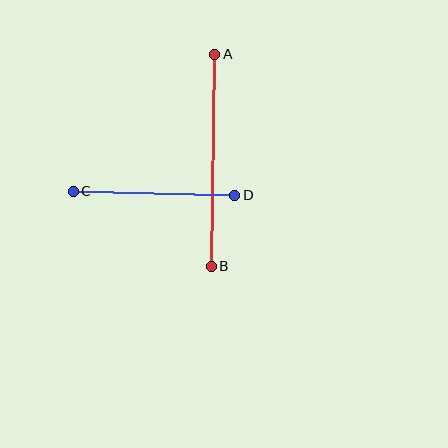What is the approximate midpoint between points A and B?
The midpoint is at approximately (213, 160) pixels.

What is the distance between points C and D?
The distance is approximately 162 pixels.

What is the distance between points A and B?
The distance is approximately 212 pixels.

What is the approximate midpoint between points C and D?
The midpoint is at approximately (154, 193) pixels.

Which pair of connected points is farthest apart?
Points A and B are farthest apart.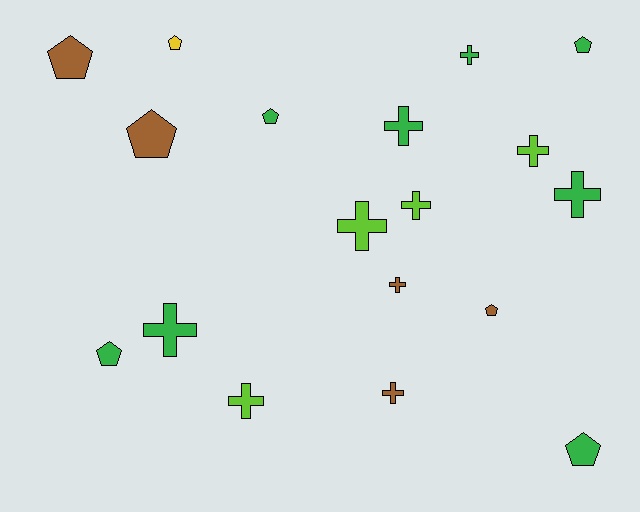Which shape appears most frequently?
Cross, with 10 objects.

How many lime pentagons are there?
There are no lime pentagons.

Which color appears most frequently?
Green, with 8 objects.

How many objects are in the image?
There are 18 objects.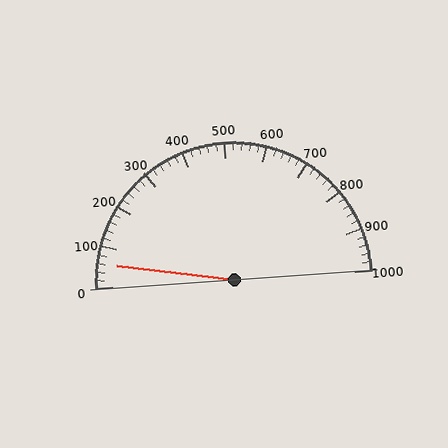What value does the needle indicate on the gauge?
The needle indicates approximately 60.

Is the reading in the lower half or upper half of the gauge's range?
The reading is in the lower half of the range (0 to 1000).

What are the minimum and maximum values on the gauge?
The gauge ranges from 0 to 1000.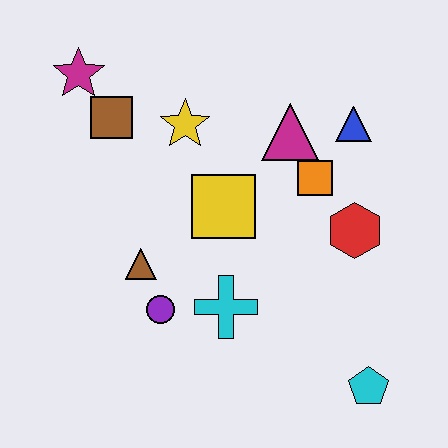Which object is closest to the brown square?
The magenta star is closest to the brown square.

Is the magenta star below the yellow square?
No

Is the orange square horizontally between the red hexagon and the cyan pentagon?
No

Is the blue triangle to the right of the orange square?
Yes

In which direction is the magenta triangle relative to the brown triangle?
The magenta triangle is to the right of the brown triangle.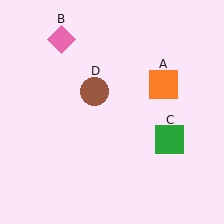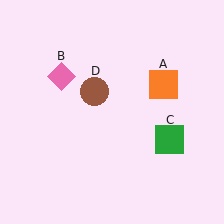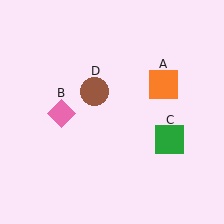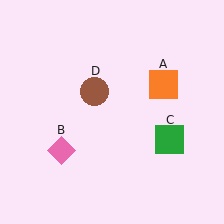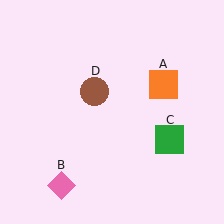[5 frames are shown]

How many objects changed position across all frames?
1 object changed position: pink diamond (object B).